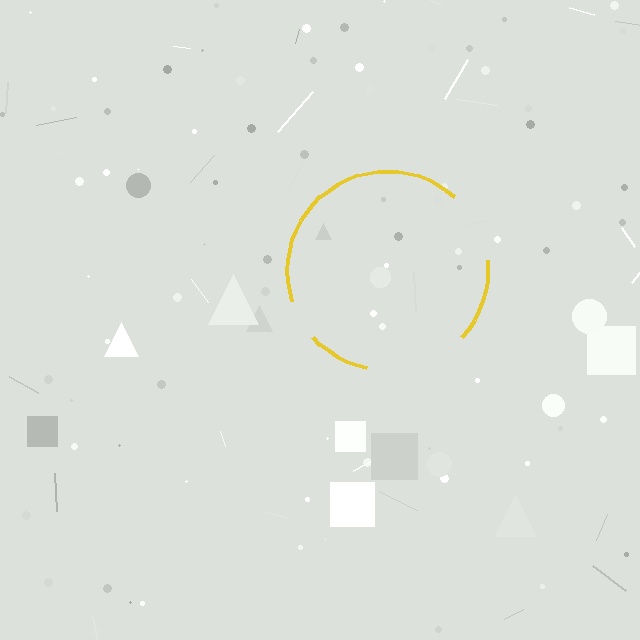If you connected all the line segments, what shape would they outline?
They would outline a circle.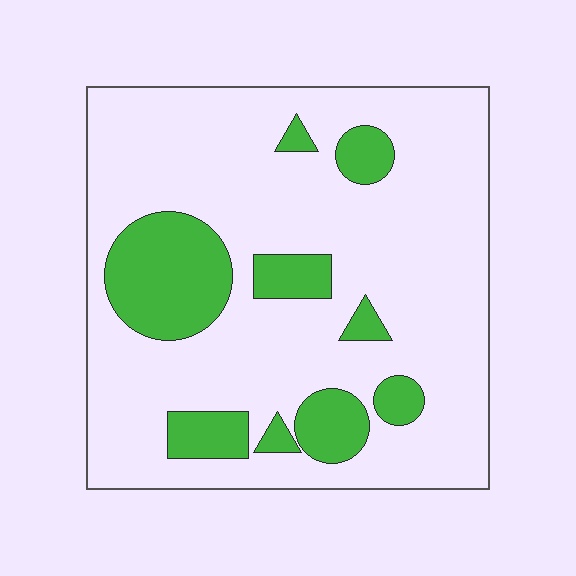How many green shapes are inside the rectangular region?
9.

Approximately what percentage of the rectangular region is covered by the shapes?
Approximately 20%.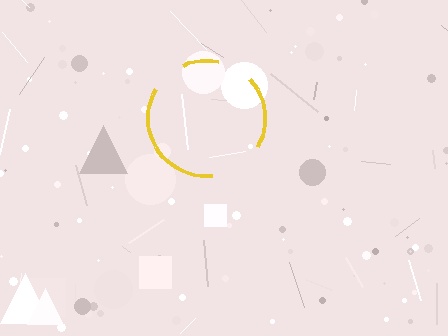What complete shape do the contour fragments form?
The contour fragments form a circle.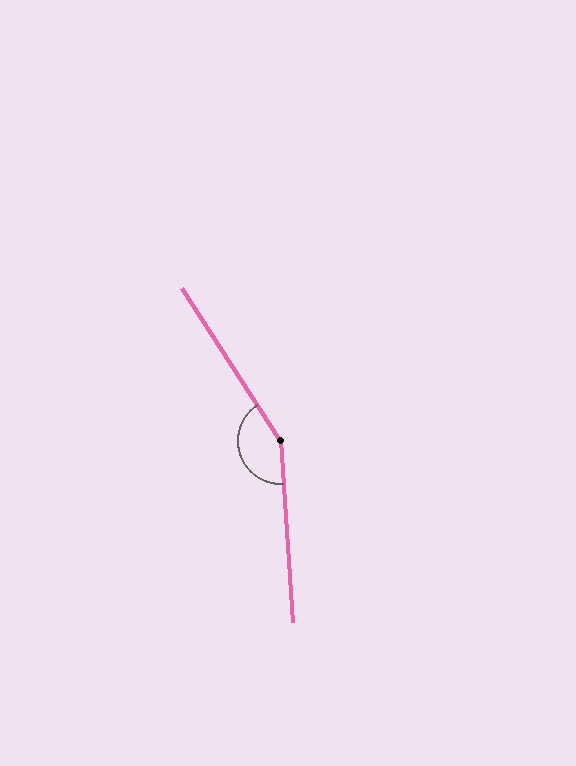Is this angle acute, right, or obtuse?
It is obtuse.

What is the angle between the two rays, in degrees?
Approximately 151 degrees.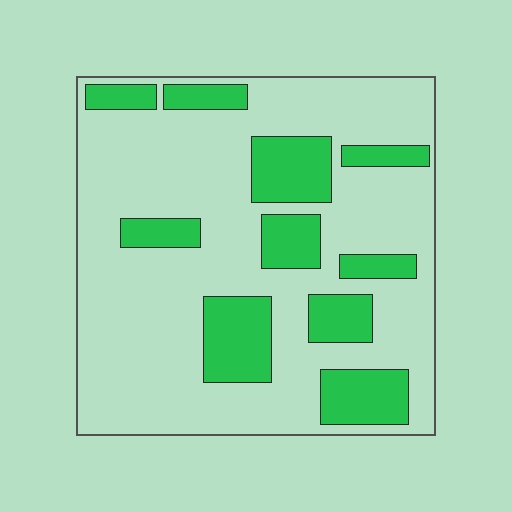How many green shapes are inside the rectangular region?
10.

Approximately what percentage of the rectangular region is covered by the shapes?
Approximately 25%.